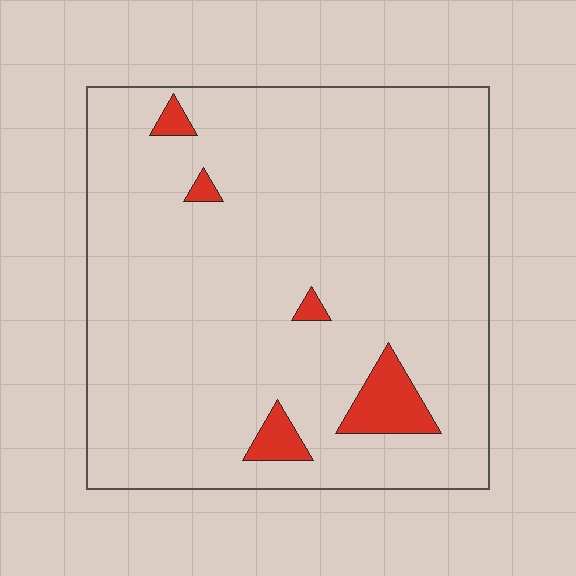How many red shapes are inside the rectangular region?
5.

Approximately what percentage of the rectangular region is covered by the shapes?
Approximately 5%.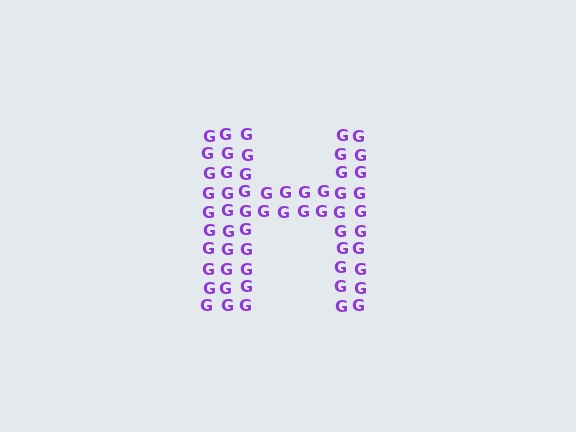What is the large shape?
The large shape is the letter H.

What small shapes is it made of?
It is made of small letter G's.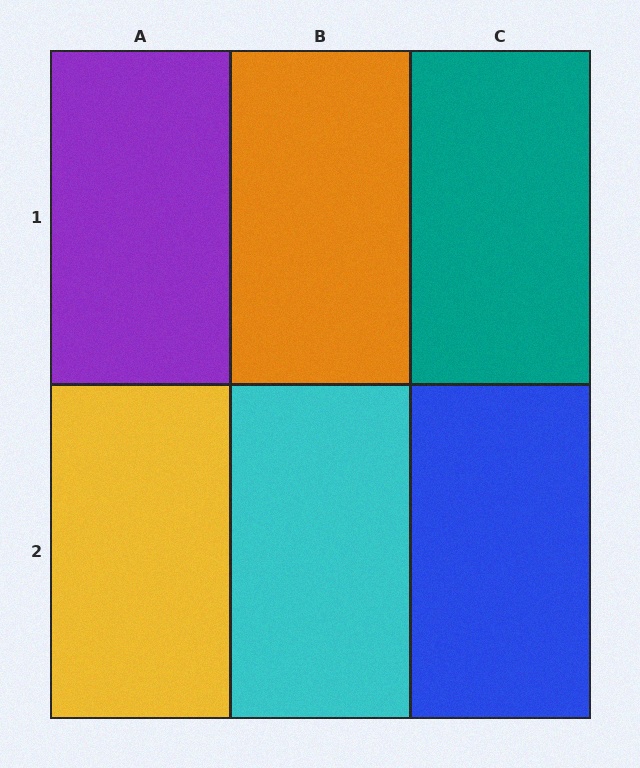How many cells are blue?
1 cell is blue.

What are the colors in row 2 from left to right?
Yellow, cyan, blue.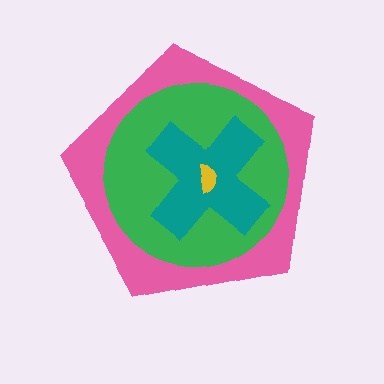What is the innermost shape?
The yellow semicircle.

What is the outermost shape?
The pink pentagon.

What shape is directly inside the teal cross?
The yellow semicircle.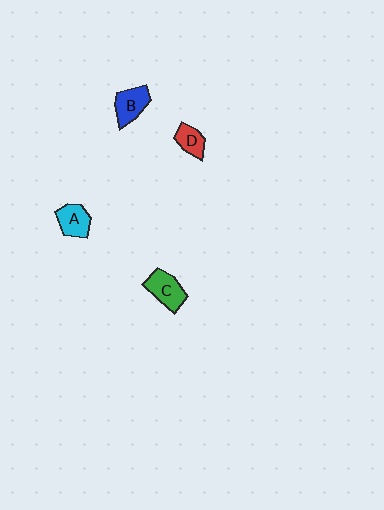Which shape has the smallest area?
Shape D (red).